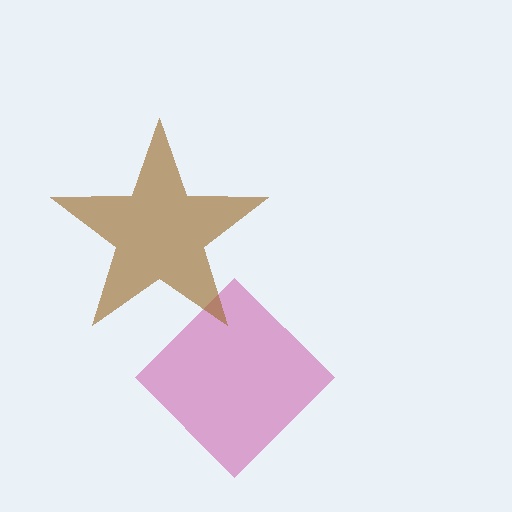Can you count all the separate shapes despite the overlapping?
Yes, there are 2 separate shapes.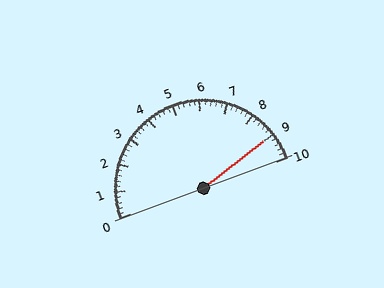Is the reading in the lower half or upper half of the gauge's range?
The reading is in the upper half of the range (0 to 10).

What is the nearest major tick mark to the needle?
The nearest major tick mark is 9.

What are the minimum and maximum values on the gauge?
The gauge ranges from 0 to 10.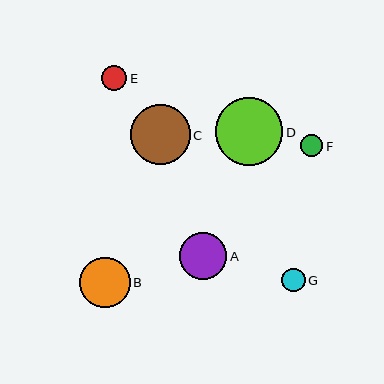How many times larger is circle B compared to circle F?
Circle B is approximately 2.3 times the size of circle F.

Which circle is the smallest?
Circle F is the smallest with a size of approximately 22 pixels.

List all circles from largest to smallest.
From largest to smallest: D, C, B, A, E, G, F.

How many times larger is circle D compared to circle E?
Circle D is approximately 2.6 times the size of circle E.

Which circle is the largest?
Circle D is the largest with a size of approximately 68 pixels.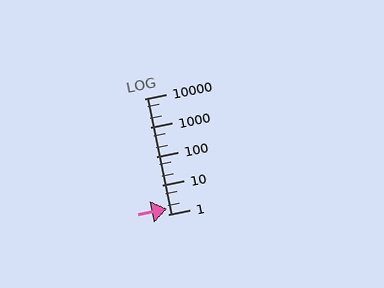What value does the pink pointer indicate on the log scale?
The pointer indicates approximately 1.5.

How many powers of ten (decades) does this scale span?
The scale spans 4 decades, from 1 to 10000.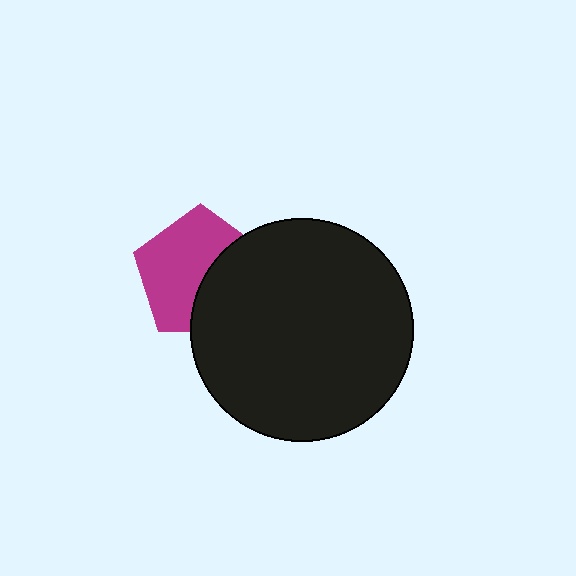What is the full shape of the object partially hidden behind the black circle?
The partially hidden object is a magenta pentagon.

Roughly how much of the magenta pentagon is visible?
About half of it is visible (roughly 60%).